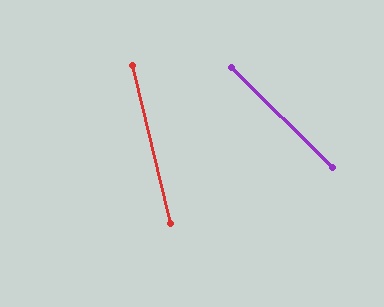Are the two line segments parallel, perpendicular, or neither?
Neither parallel nor perpendicular — they differ by about 32°.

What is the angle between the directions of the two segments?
Approximately 32 degrees.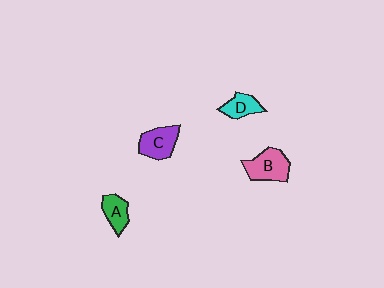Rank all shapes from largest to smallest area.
From largest to smallest: B (pink), C (purple), D (cyan), A (green).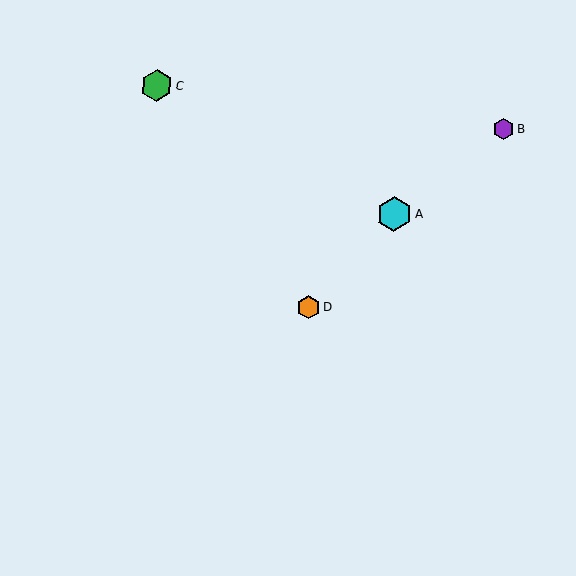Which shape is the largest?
The cyan hexagon (labeled A) is the largest.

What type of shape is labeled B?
Shape B is a purple hexagon.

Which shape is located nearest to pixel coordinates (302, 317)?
The orange hexagon (labeled D) at (308, 307) is nearest to that location.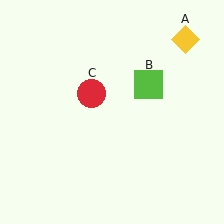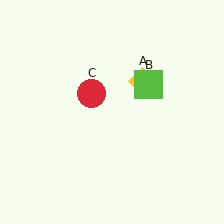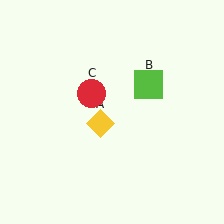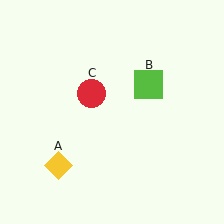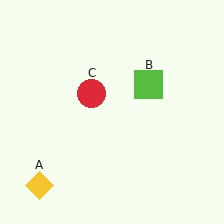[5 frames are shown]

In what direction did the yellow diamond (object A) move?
The yellow diamond (object A) moved down and to the left.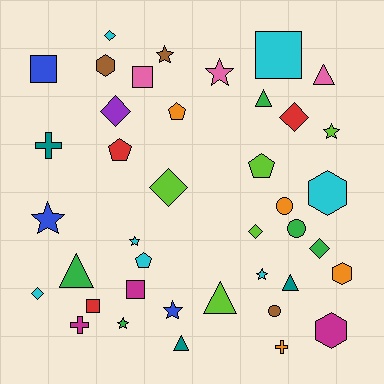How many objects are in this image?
There are 40 objects.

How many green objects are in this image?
There are 5 green objects.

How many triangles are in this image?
There are 6 triangles.